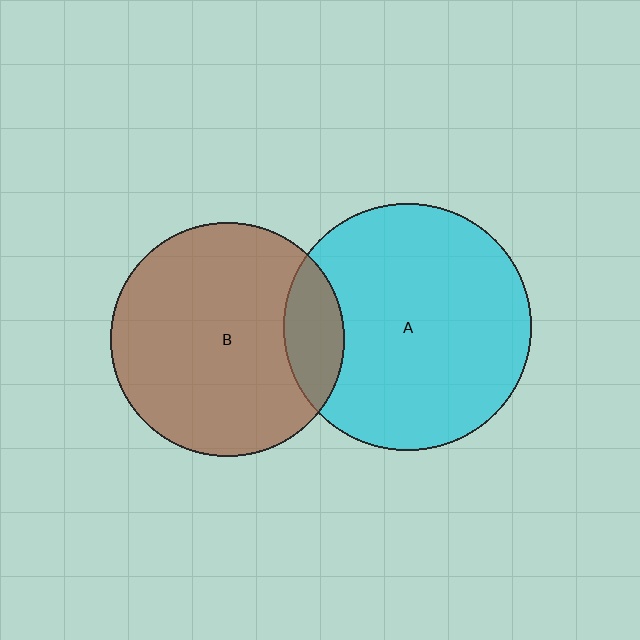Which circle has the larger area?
Circle A (cyan).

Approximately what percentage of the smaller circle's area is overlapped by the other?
Approximately 15%.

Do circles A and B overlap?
Yes.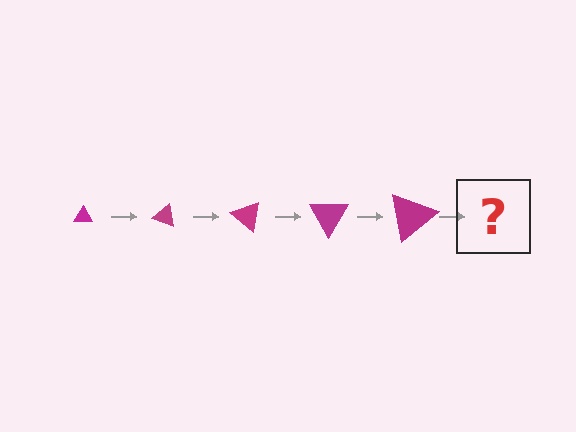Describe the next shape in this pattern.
It should be a triangle, larger than the previous one and rotated 100 degrees from the start.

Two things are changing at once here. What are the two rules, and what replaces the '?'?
The two rules are that the triangle grows larger each step and it rotates 20 degrees each step. The '?' should be a triangle, larger than the previous one and rotated 100 degrees from the start.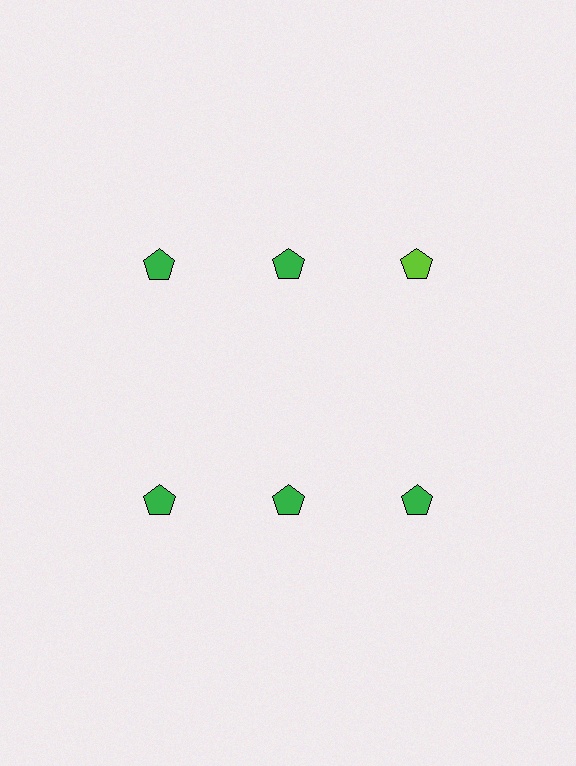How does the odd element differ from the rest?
It has a different color: lime instead of green.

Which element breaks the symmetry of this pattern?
The lime pentagon in the top row, center column breaks the symmetry. All other shapes are green pentagons.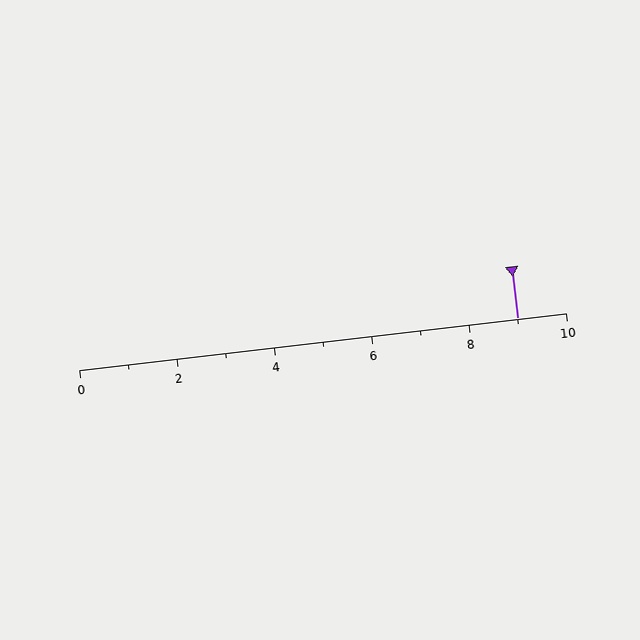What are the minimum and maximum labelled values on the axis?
The axis runs from 0 to 10.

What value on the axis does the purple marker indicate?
The marker indicates approximately 9.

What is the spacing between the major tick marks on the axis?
The major ticks are spaced 2 apart.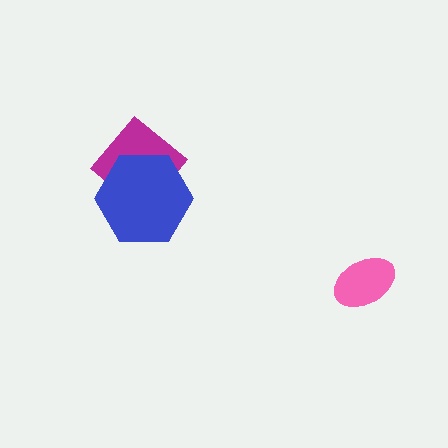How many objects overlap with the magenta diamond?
1 object overlaps with the magenta diamond.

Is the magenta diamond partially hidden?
Yes, it is partially covered by another shape.